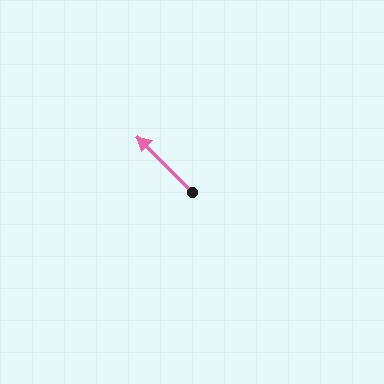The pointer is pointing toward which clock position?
Roughly 11 o'clock.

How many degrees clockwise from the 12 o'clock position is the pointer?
Approximately 315 degrees.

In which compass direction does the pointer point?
Northwest.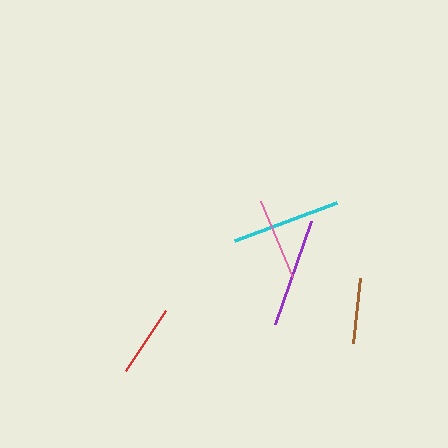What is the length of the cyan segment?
The cyan segment is approximately 109 pixels long.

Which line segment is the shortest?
The brown line is the shortest at approximately 65 pixels.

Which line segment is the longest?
The purple line is the longest at approximately 109 pixels.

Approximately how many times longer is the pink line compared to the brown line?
The pink line is approximately 1.3 times the length of the brown line.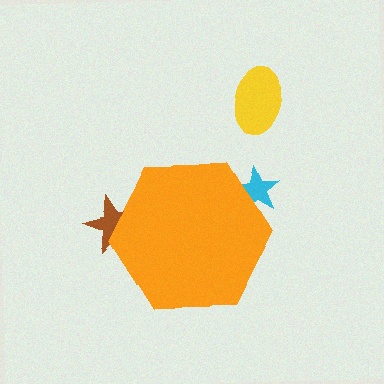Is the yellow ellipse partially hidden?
No, the yellow ellipse is fully visible.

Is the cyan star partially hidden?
Yes, the cyan star is partially hidden behind the orange hexagon.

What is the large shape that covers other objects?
An orange hexagon.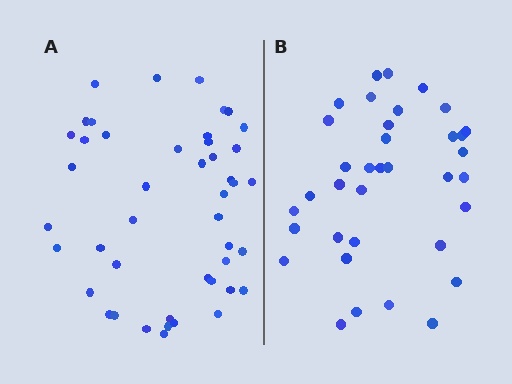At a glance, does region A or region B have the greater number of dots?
Region A (the left region) has more dots.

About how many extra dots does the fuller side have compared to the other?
Region A has roughly 8 or so more dots than region B.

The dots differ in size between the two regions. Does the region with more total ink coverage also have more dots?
No. Region B has more total ink coverage because its dots are larger, but region A actually contains more individual dots. Total area can be misleading — the number of items is what matters here.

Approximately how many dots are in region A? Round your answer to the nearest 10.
About 40 dots. (The exact count is 45, which rounds to 40.)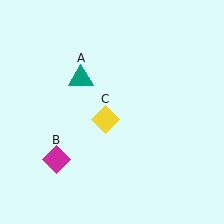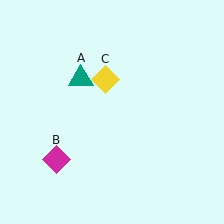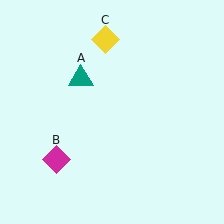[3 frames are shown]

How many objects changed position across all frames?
1 object changed position: yellow diamond (object C).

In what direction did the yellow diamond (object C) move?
The yellow diamond (object C) moved up.